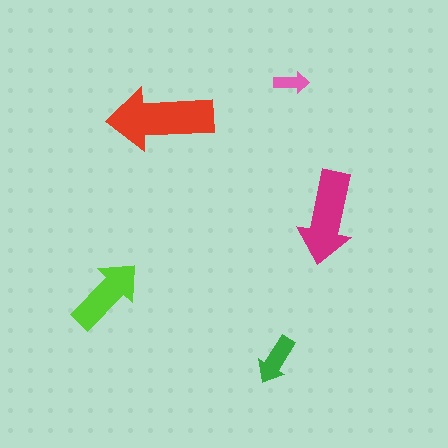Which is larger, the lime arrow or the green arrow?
The lime one.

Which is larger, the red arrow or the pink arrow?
The red one.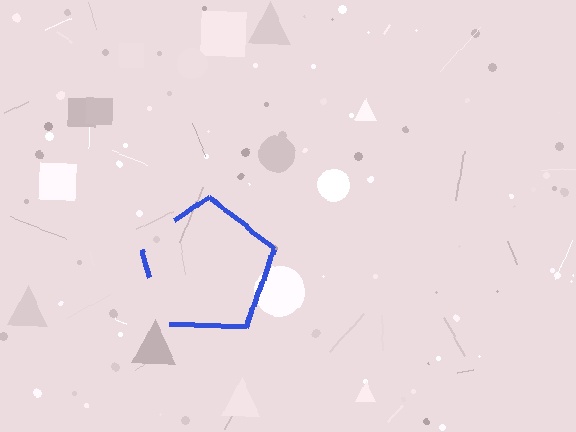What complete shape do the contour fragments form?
The contour fragments form a pentagon.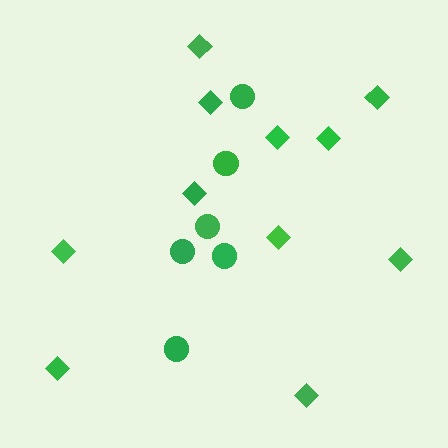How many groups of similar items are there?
There are 2 groups: one group of diamonds (11) and one group of circles (6).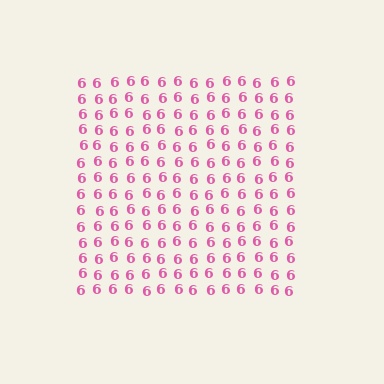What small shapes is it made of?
It is made of small digit 6's.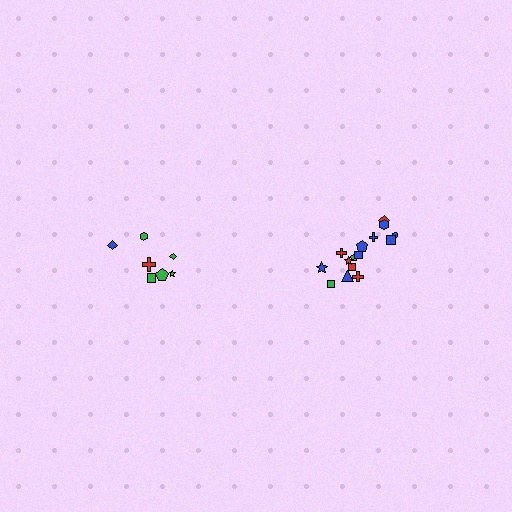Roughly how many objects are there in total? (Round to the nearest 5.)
Roughly 20 objects in total.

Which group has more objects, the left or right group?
The right group.